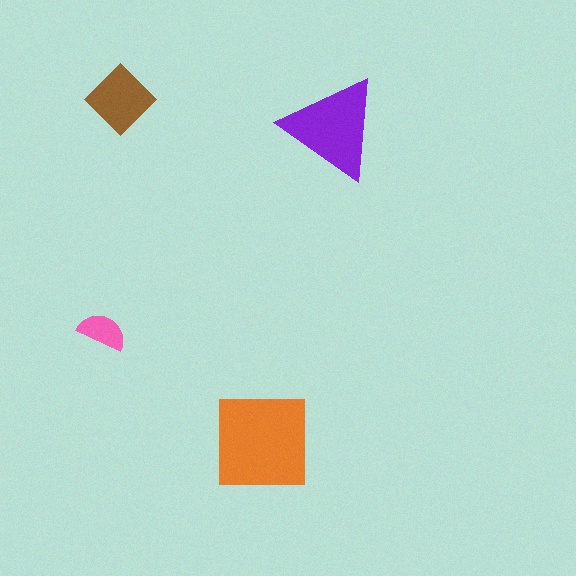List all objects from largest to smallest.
The orange square, the purple triangle, the brown diamond, the pink semicircle.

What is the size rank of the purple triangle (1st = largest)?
2nd.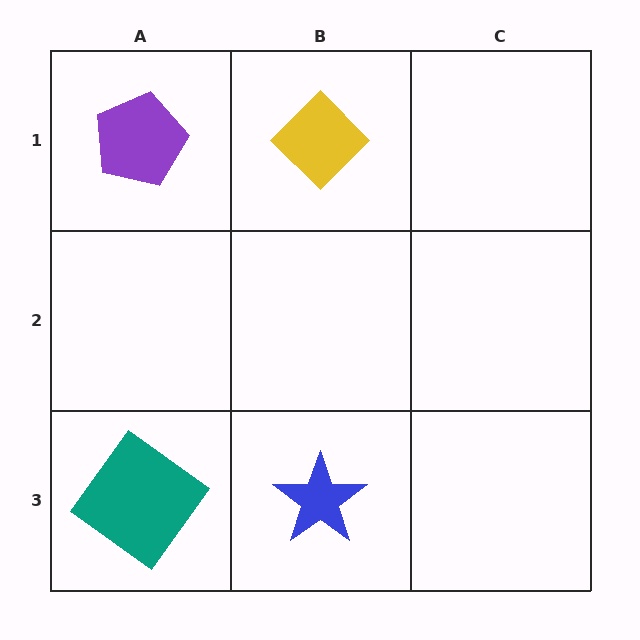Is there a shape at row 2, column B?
No, that cell is empty.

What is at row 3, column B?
A blue star.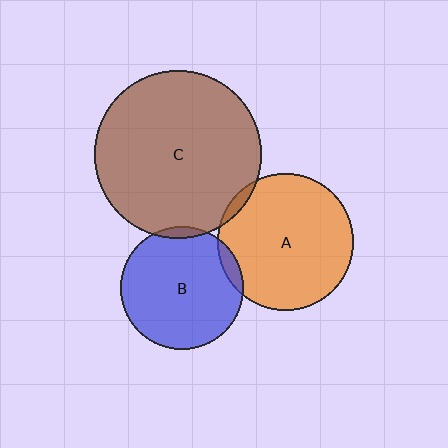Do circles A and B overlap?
Yes.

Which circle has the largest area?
Circle C (brown).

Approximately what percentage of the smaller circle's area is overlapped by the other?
Approximately 5%.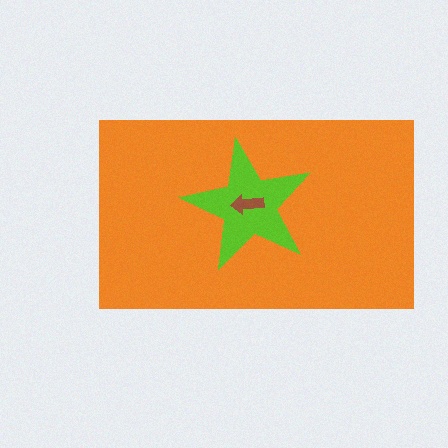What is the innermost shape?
The brown arrow.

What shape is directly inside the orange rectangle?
The lime star.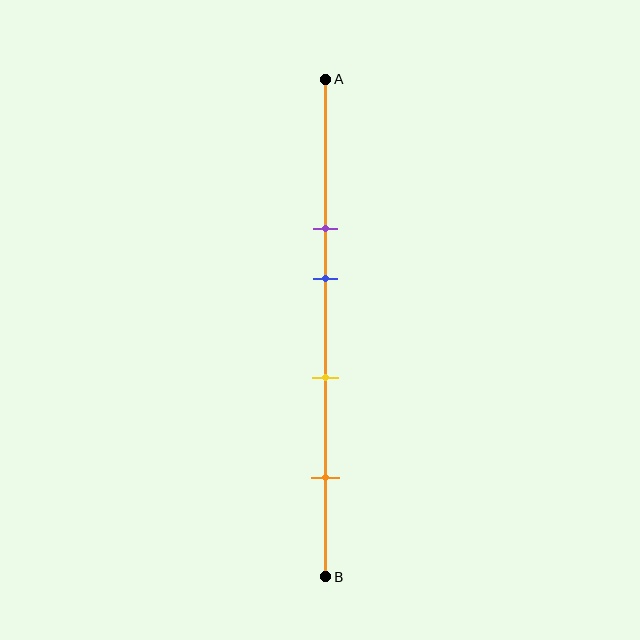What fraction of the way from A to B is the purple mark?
The purple mark is approximately 30% (0.3) of the way from A to B.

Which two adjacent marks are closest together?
The purple and blue marks are the closest adjacent pair.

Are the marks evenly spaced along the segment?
No, the marks are not evenly spaced.